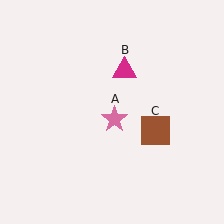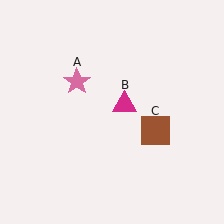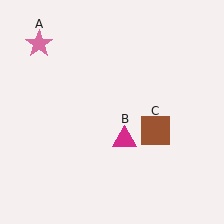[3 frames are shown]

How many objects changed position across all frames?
2 objects changed position: pink star (object A), magenta triangle (object B).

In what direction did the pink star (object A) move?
The pink star (object A) moved up and to the left.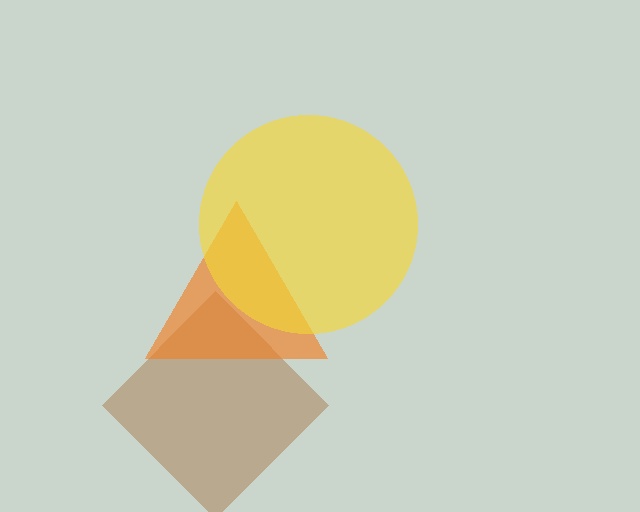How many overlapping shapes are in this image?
There are 3 overlapping shapes in the image.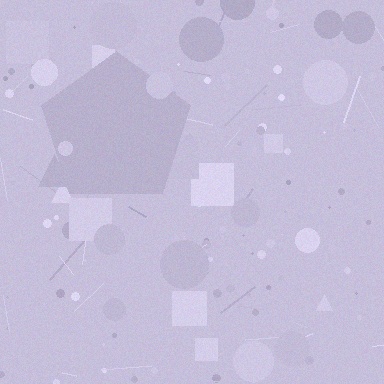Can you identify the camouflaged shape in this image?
The camouflaged shape is a pentagon.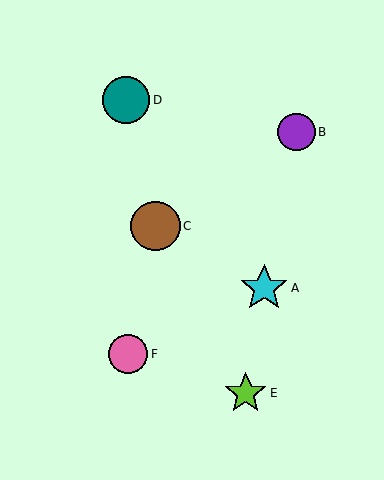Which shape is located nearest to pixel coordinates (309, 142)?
The purple circle (labeled B) at (297, 132) is nearest to that location.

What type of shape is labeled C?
Shape C is a brown circle.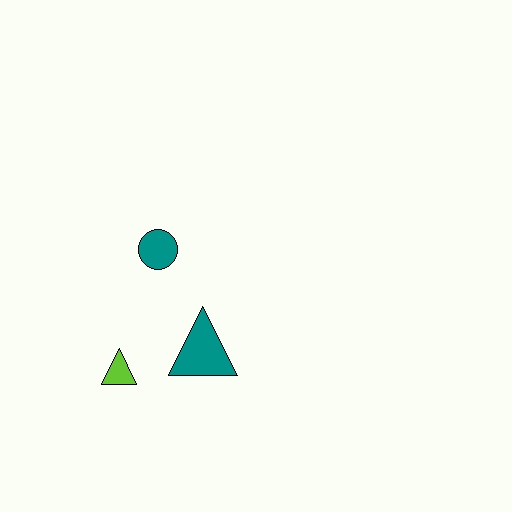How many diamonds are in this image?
There are no diamonds.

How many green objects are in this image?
There are no green objects.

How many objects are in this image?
There are 3 objects.